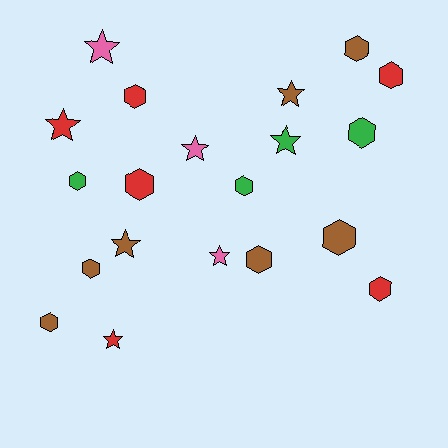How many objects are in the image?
There are 20 objects.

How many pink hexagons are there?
There are no pink hexagons.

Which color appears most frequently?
Brown, with 7 objects.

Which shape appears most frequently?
Hexagon, with 12 objects.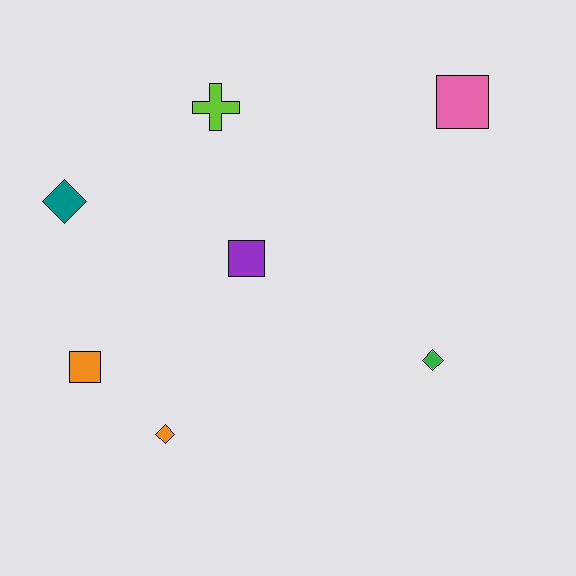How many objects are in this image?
There are 7 objects.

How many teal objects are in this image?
There is 1 teal object.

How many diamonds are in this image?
There are 3 diamonds.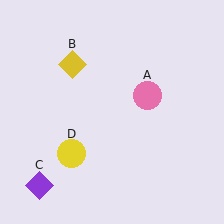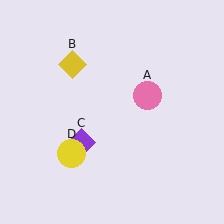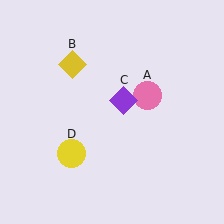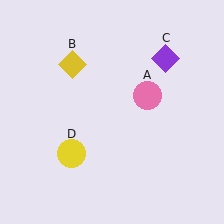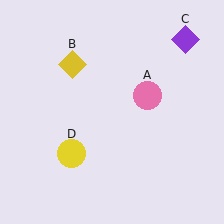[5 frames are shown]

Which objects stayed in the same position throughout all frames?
Pink circle (object A) and yellow diamond (object B) and yellow circle (object D) remained stationary.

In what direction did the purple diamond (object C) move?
The purple diamond (object C) moved up and to the right.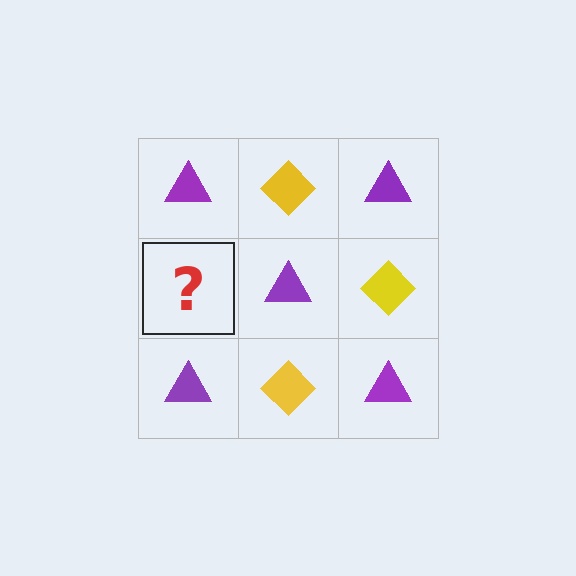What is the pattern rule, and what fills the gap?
The rule is that it alternates purple triangle and yellow diamond in a checkerboard pattern. The gap should be filled with a yellow diamond.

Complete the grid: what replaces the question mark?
The question mark should be replaced with a yellow diamond.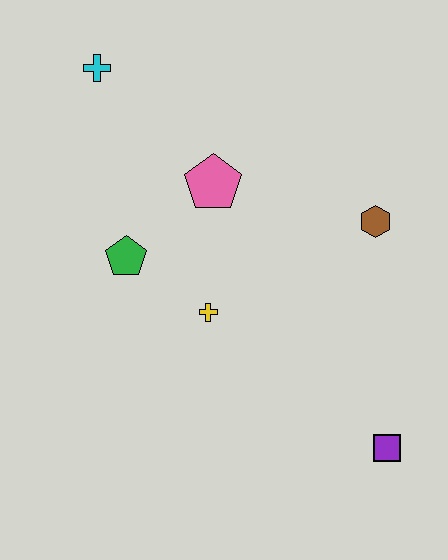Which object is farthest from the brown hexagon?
The cyan cross is farthest from the brown hexagon.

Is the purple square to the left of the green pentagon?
No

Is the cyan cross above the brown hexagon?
Yes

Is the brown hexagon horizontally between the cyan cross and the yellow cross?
No